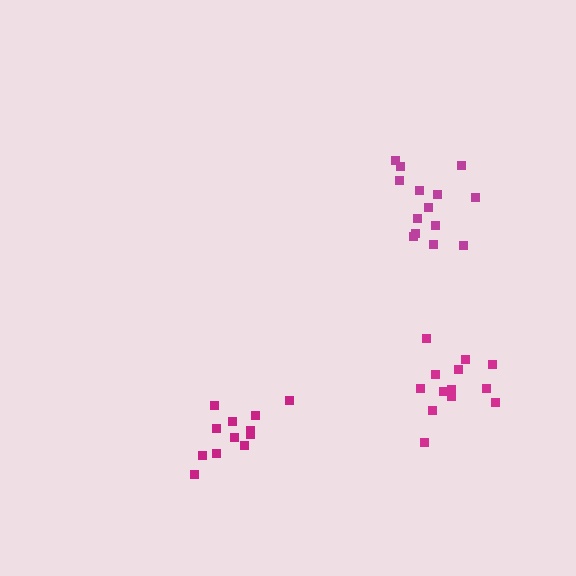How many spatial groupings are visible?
There are 3 spatial groupings.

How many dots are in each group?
Group 1: 12 dots, Group 2: 14 dots, Group 3: 14 dots (40 total).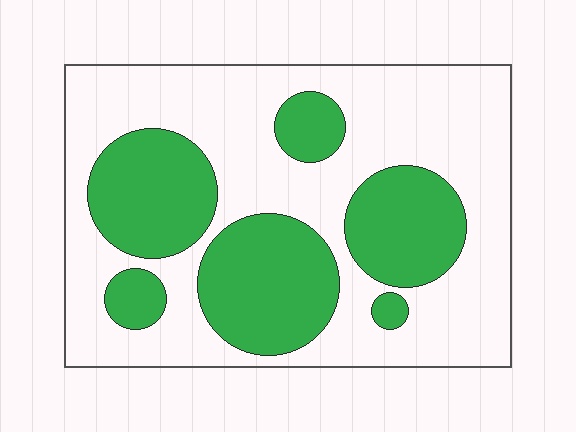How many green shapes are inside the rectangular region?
6.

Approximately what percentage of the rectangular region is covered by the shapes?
Approximately 35%.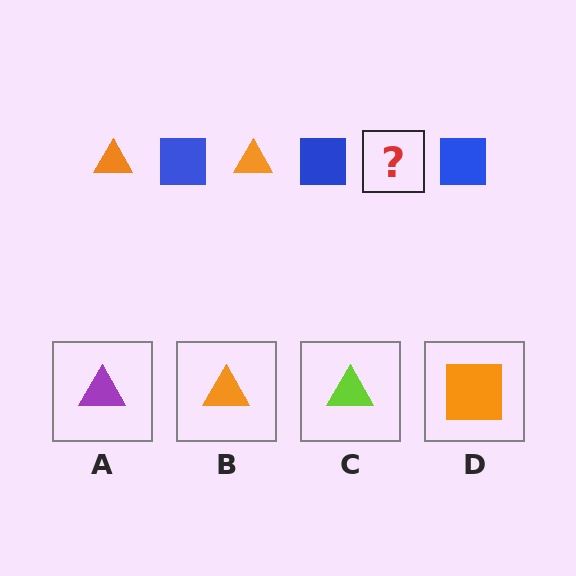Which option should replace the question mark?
Option B.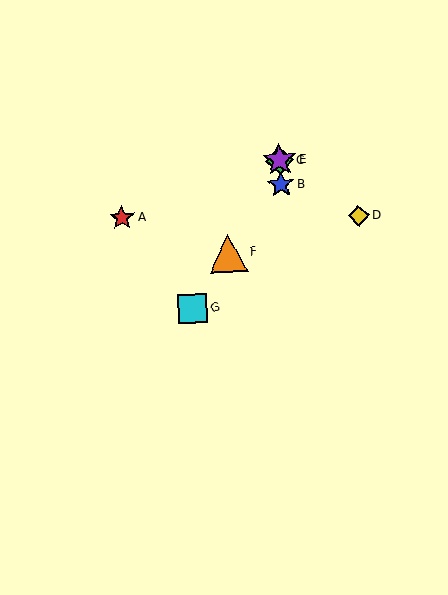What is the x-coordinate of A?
Object A is at x≈122.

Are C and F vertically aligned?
No, C is at x≈280 and F is at x≈228.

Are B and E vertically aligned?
Yes, both are at x≈281.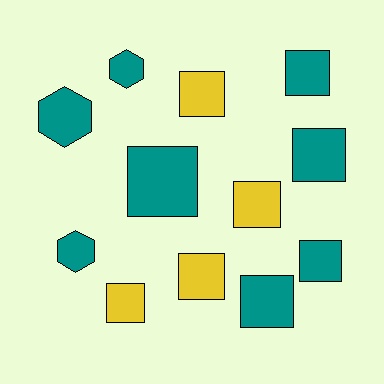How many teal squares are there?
There are 5 teal squares.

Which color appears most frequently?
Teal, with 8 objects.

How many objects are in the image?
There are 12 objects.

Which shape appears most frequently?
Square, with 9 objects.